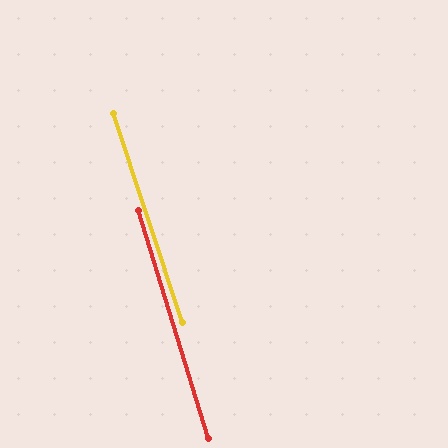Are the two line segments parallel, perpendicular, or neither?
Parallel — their directions differ by only 1.0°.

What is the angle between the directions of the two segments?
Approximately 1 degree.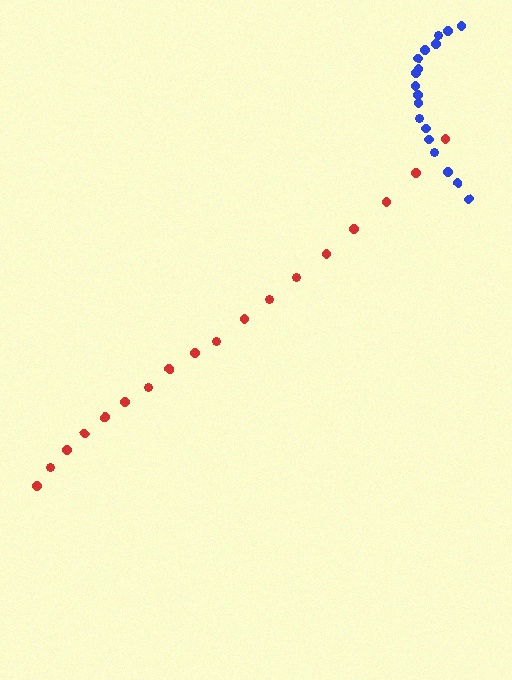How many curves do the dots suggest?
There are 2 distinct paths.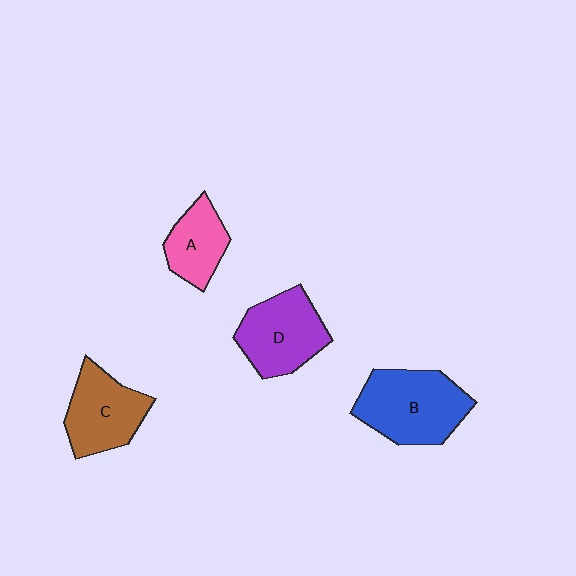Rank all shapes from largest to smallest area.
From largest to smallest: B (blue), D (purple), C (brown), A (pink).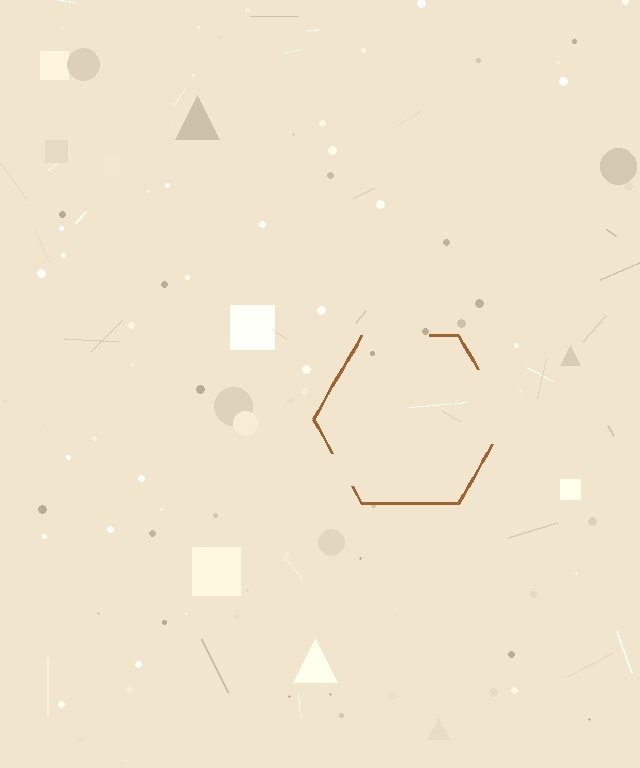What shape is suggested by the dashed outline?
The dashed outline suggests a hexagon.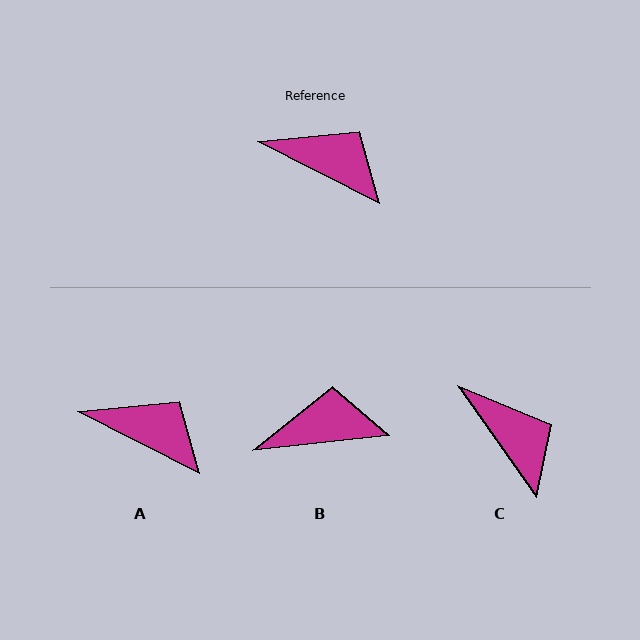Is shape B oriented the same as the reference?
No, it is off by about 33 degrees.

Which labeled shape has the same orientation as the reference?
A.